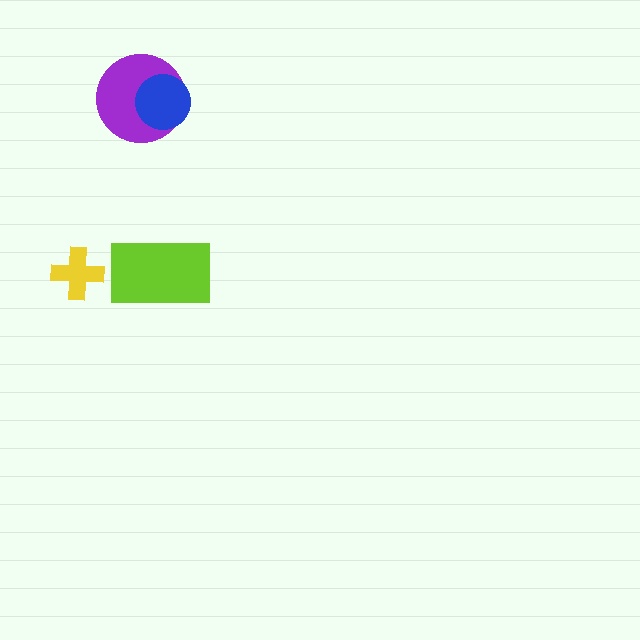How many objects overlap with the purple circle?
1 object overlaps with the purple circle.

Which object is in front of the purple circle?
The blue circle is in front of the purple circle.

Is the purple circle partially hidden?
Yes, it is partially covered by another shape.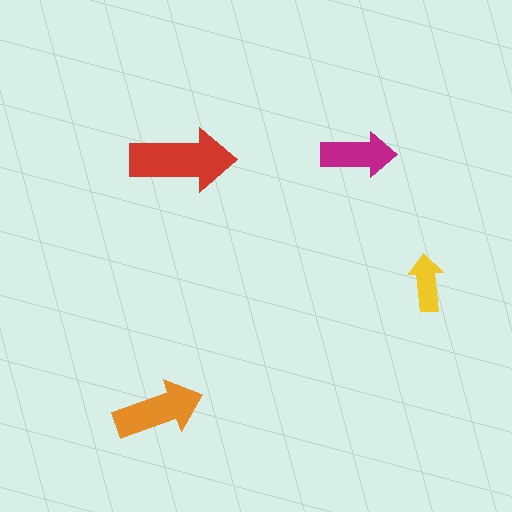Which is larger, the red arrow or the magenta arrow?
The red one.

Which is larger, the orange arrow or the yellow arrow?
The orange one.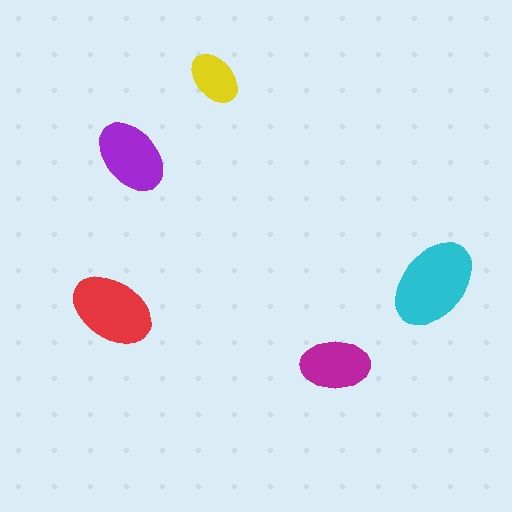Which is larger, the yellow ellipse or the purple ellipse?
The purple one.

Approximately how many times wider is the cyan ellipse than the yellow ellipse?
About 1.5 times wider.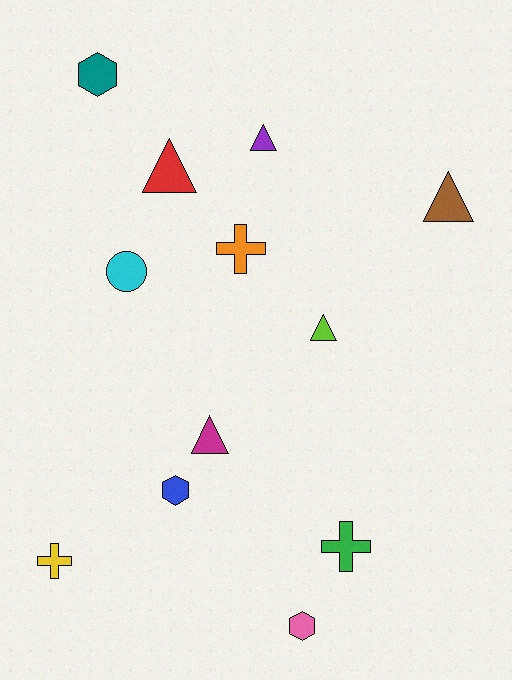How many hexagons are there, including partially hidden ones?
There are 3 hexagons.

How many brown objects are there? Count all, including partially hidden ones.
There is 1 brown object.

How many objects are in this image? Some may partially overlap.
There are 12 objects.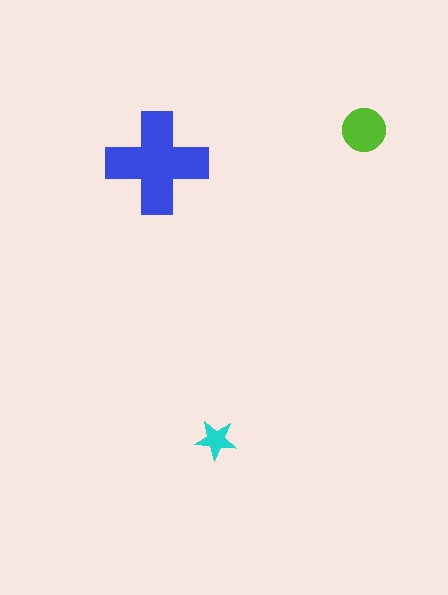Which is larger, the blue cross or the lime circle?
The blue cross.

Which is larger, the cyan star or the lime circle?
The lime circle.